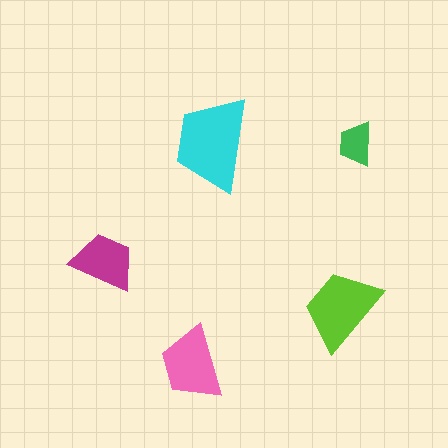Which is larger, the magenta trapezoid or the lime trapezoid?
The lime one.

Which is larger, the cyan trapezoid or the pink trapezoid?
The cyan one.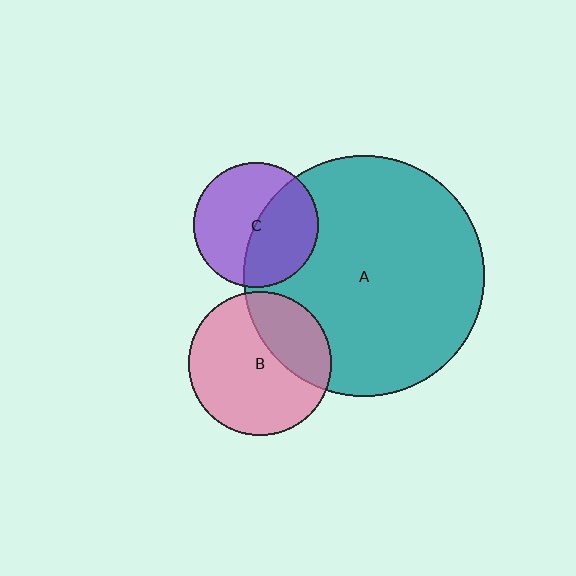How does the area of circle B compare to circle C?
Approximately 1.3 times.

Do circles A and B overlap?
Yes.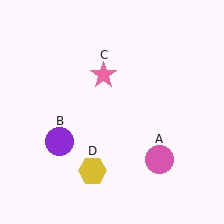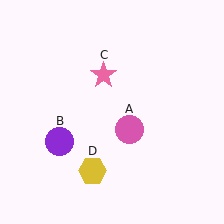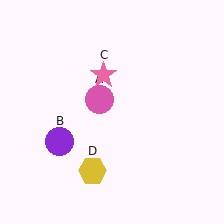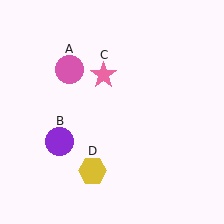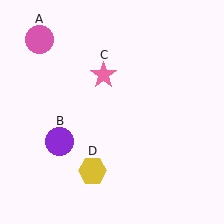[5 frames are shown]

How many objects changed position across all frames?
1 object changed position: pink circle (object A).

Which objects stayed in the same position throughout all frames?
Purple circle (object B) and pink star (object C) and yellow hexagon (object D) remained stationary.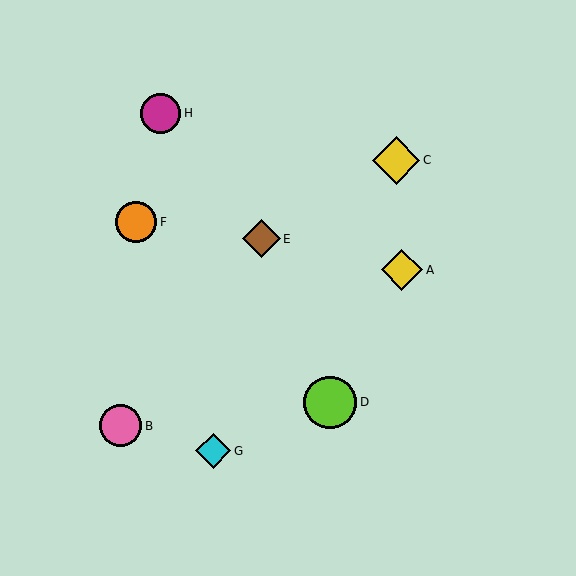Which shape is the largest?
The lime circle (labeled D) is the largest.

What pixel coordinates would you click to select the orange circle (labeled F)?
Click at (136, 222) to select the orange circle F.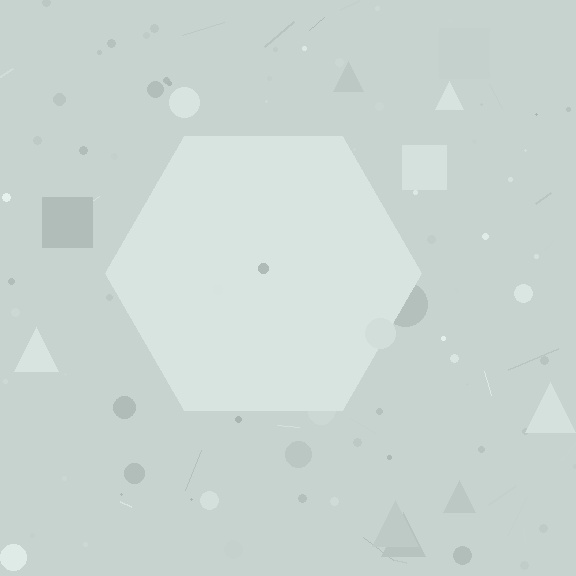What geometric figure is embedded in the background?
A hexagon is embedded in the background.